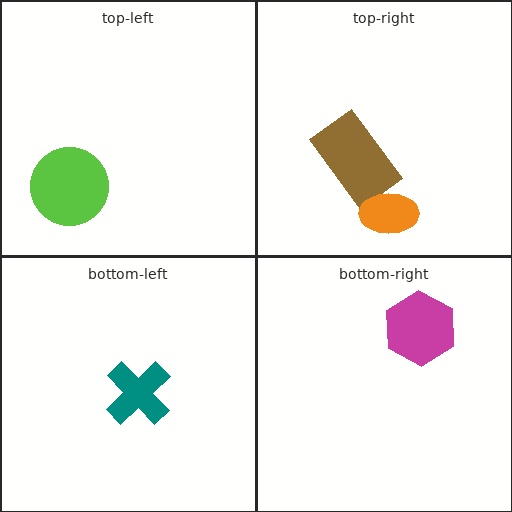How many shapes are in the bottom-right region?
1.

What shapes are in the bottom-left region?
The teal cross.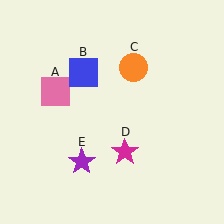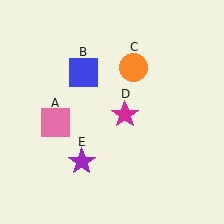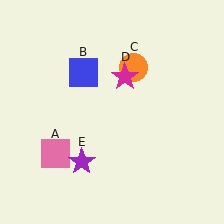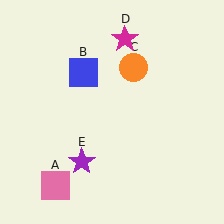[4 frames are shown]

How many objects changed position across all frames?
2 objects changed position: pink square (object A), magenta star (object D).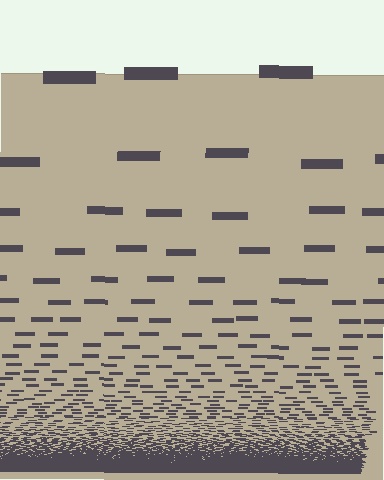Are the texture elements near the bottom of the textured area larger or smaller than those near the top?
Smaller. The gradient is inverted — elements near the bottom are smaller and denser.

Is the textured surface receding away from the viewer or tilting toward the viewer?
The surface appears to tilt toward the viewer. Texture elements get larger and sparser toward the top.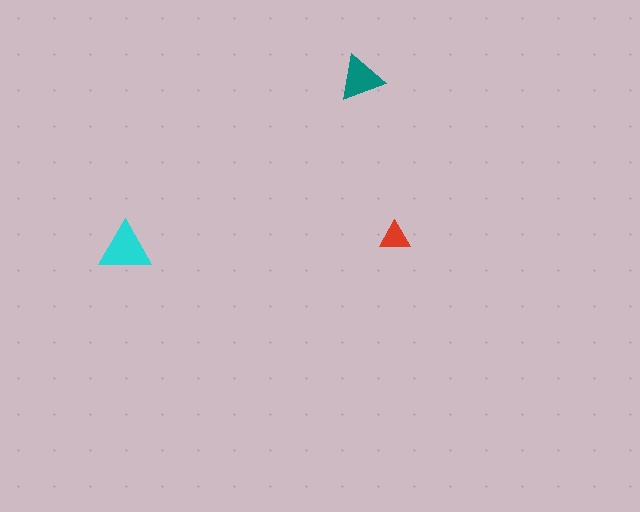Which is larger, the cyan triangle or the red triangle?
The cyan one.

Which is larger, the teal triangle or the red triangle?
The teal one.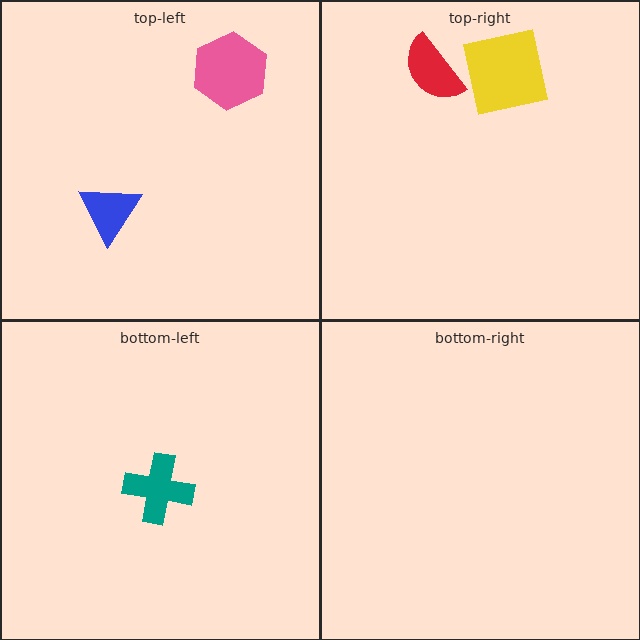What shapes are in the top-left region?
The blue triangle, the pink hexagon.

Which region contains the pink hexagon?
The top-left region.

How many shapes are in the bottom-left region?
1.